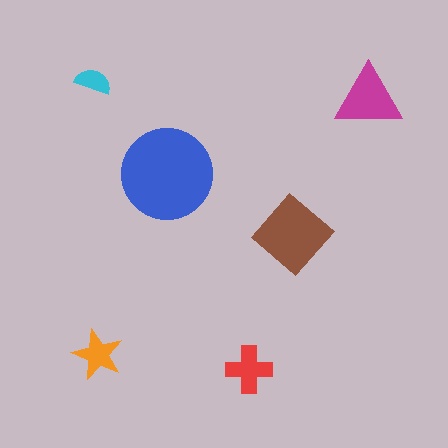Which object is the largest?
The blue circle.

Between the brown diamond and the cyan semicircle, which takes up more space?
The brown diamond.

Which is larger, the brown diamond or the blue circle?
The blue circle.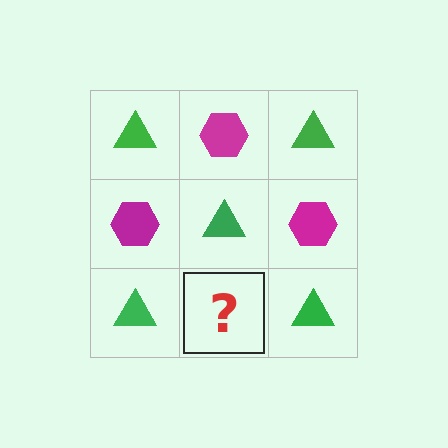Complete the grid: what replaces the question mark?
The question mark should be replaced with a magenta hexagon.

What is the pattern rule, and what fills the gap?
The rule is that it alternates green triangle and magenta hexagon in a checkerboard pattern. The gap should be filled with a magenta hexagon.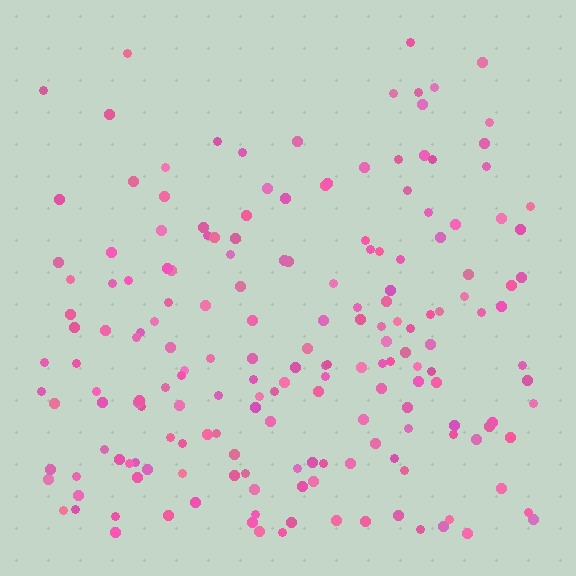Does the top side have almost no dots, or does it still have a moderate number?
Still a moderate number, just noticeably fewer than the bottom.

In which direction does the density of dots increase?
From top to bottom, with the bottom side densest.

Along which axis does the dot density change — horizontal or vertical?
Vertical.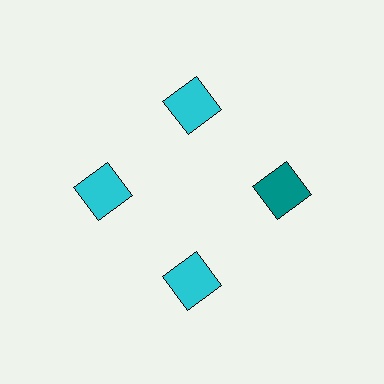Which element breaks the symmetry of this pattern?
The teal square at roughly the 3 o'clock position breaks the symmetry. All other shapes are cyan squares.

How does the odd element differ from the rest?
It has a different color: teal instead of cyan.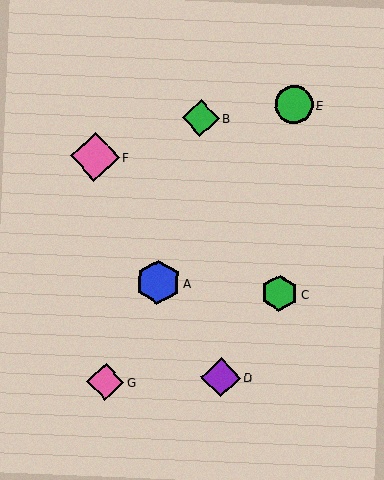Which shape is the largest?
The pink diamond (labeled F) is the largest.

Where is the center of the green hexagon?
The center of the green hexagon is at (279, 293).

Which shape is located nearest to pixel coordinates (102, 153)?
The pink diamond (labeled F) at (95, 157) is nearest to that location.